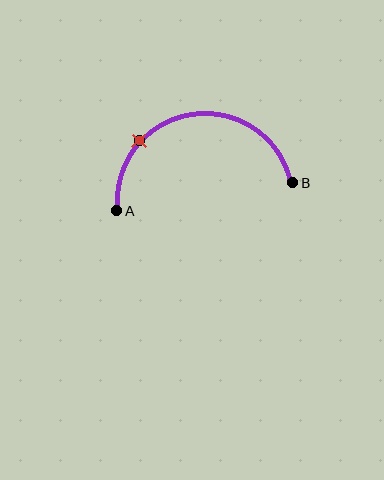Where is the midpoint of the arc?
The arc midpoint is the point on the curve farthest from the straight line joining A and B. It sits above that line.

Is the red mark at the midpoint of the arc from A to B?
No. The red mark lies on the arc but is closer to endpoint A. The arc midpoint would be at the point on the curve equidistant along the arc from both A and B.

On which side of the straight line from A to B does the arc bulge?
The arc bulges above the straight line connecting A and B.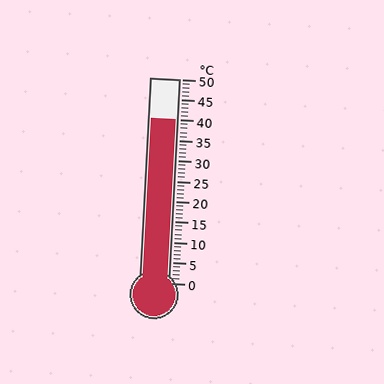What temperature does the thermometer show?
The thermometer shows approximately 40°C.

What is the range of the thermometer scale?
The thermometer scale ranges from 0°C to 50°C.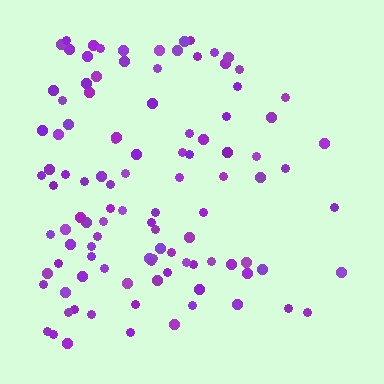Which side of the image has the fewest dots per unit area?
The right.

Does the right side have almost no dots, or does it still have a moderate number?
Still a moderate number, just noticeably fewer than the left.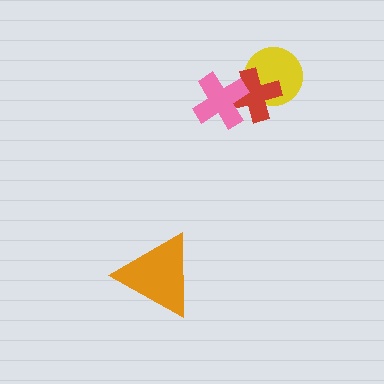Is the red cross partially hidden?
Yes, it is partially covered by another shape.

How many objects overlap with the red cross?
2 objects overlap with the red cross.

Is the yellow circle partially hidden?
Yes, it is partially covered by another shape.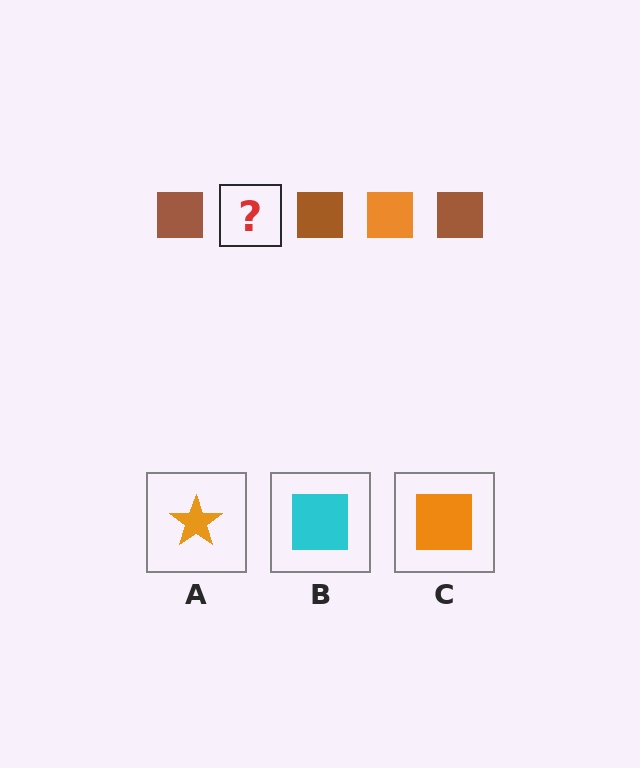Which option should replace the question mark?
Option C.